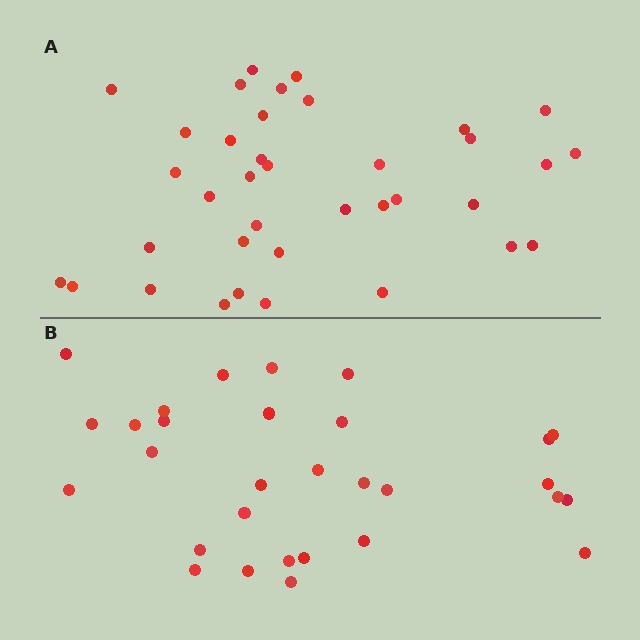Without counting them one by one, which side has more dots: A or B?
Region A (the top region) has more dots.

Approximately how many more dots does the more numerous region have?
Region A has roughly 8 or so more dots than region B.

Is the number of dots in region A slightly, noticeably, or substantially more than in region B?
Region A has only slightly more — the two regions are fairly close. The ratio is roughly 1.2 to 1.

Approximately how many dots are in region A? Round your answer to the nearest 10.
About 40 dots. (The exact count is 37, which rounds to 40.)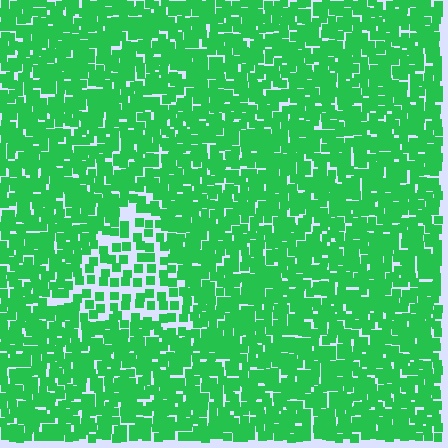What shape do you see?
I see a triangle.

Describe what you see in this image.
The image contains small green elements arranged at two different densities. A triangle-shaped region is visible where the elements are less densely packed than the surrounding area.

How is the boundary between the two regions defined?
The boundary is defined by a change in element density (approximately 2.3x ratio). All elements are the same color, size, and shape.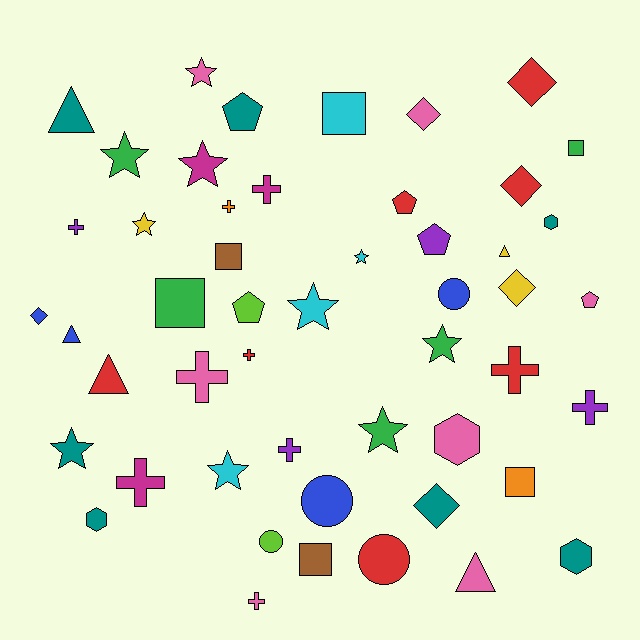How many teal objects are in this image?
There are 7 teal objects.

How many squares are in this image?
There are 6 squares.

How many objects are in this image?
There are 50 objects.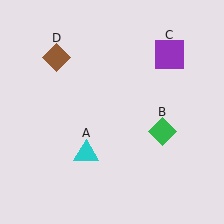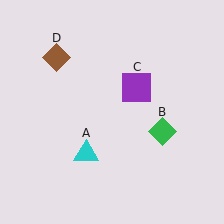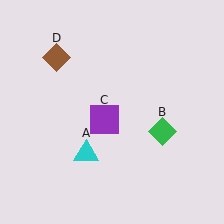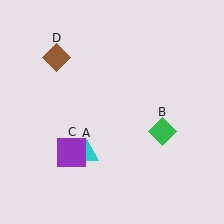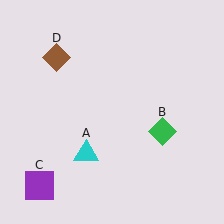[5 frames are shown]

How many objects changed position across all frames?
1 object changed position: purple square (object C).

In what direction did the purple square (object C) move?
The purple square (object C) moved down and to the left.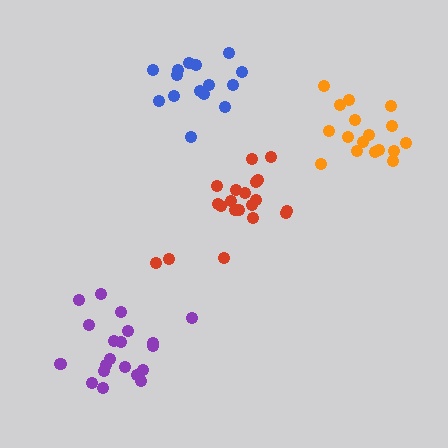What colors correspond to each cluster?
The clusters are colored: red, orange, purple, blue.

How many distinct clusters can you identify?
There are 4 distinct clusters.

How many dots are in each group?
Group 1: 20 dots, Group 2: 17 dots, Group 3: 20 dots, Group 4: 15 dots (72 total).